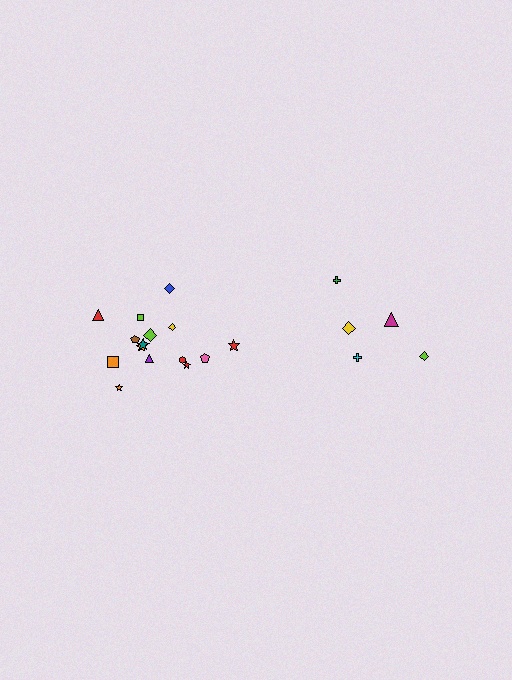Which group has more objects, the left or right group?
The left group.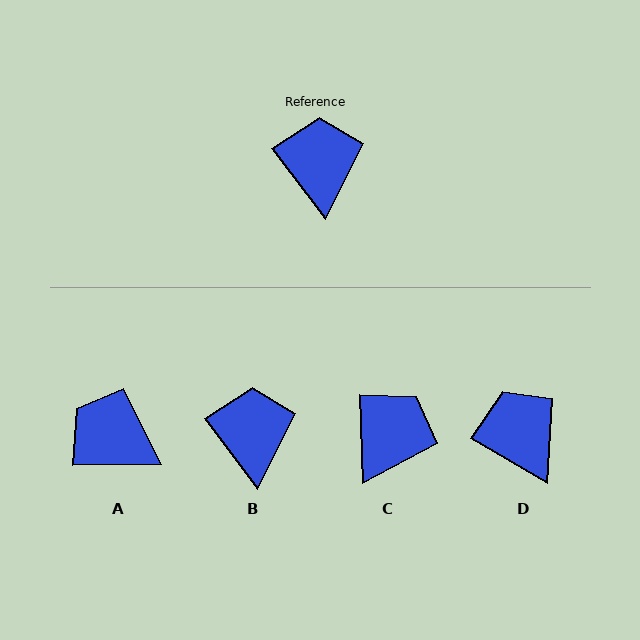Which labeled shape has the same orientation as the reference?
B.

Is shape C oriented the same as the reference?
No, it is off by about 35 degrees.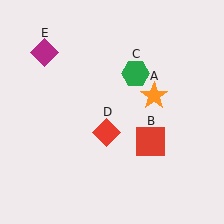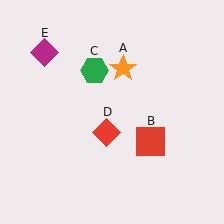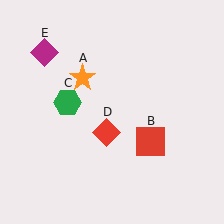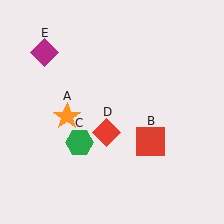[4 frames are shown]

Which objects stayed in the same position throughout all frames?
Red square (object B) and red diamond (object D) and magenta diamond (object E) remained stationary.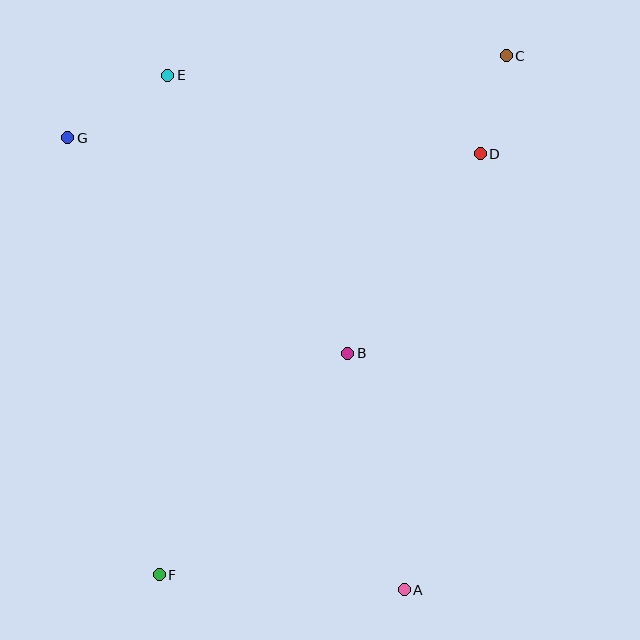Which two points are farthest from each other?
Points C and F are farthest from each other.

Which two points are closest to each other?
Points C and D are closest to each other.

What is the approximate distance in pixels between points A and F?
The distance between A and F is approximately 246 pixels.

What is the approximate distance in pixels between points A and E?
The distance between A and E is approximately 566 pixels.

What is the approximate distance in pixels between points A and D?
The distance between A and D is approximately 443 pixels.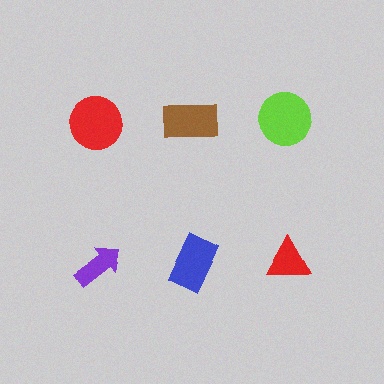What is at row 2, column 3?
A red triangle.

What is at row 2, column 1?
A purple arrow.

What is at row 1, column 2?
A brown rectangle.